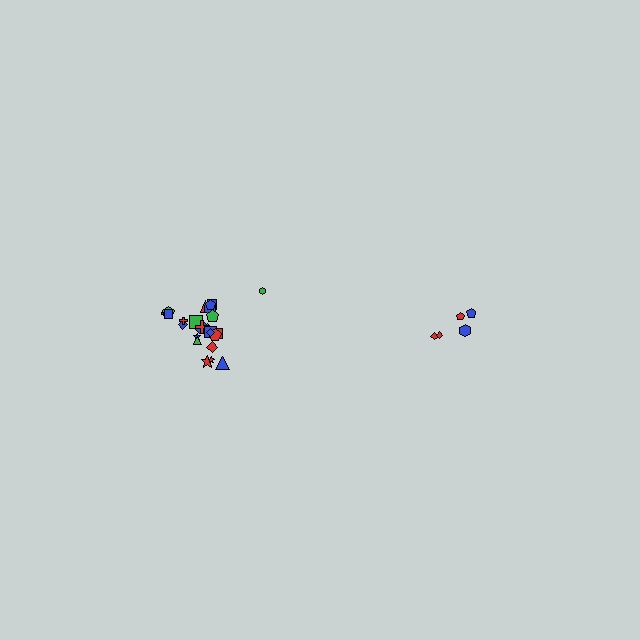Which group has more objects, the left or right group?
The left group.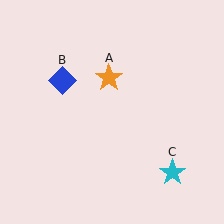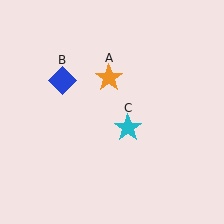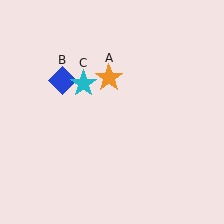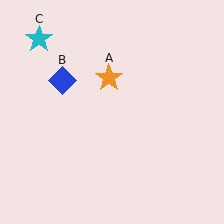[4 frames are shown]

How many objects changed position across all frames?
1 object changed position: cyan star (object C).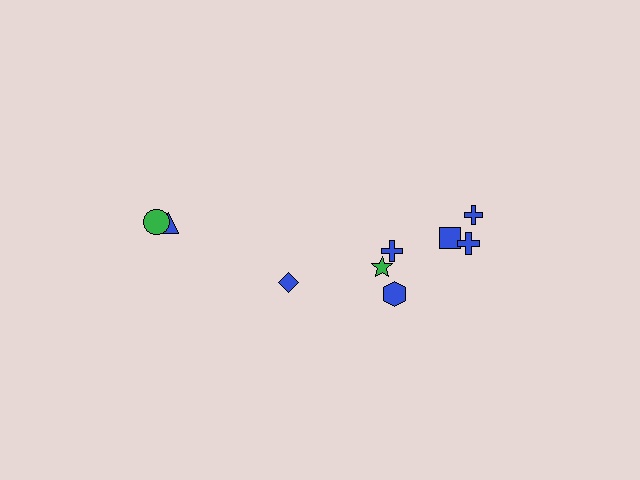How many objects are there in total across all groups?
There are 9 objects.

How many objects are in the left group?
There are 3 objects.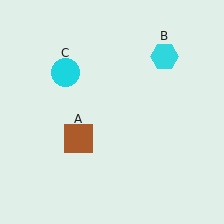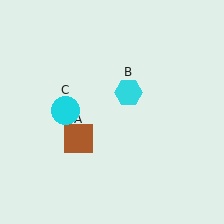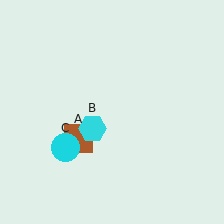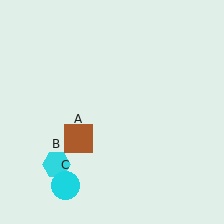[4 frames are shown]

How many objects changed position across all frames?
2 objects changed position: cyan hexagon (object B), cyan circle (object C).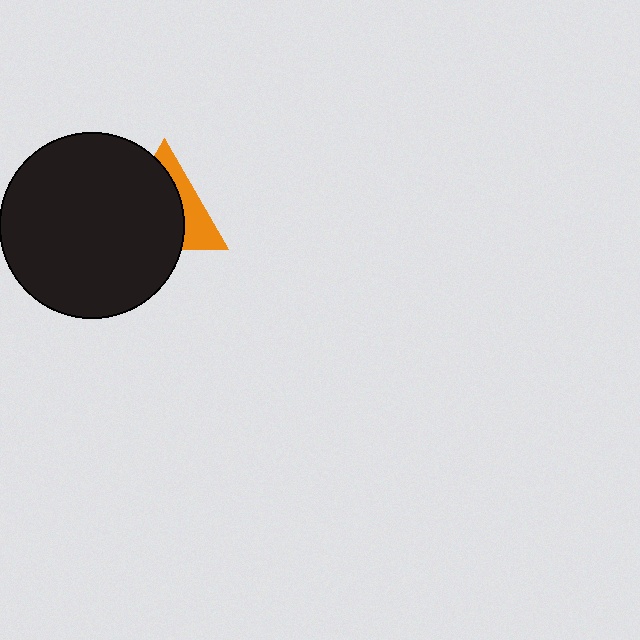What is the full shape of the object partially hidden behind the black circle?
The partially hidden object is an orange triangle.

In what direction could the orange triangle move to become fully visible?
The orange triangle could move right. That would shift it out from behind the black circle entirely.